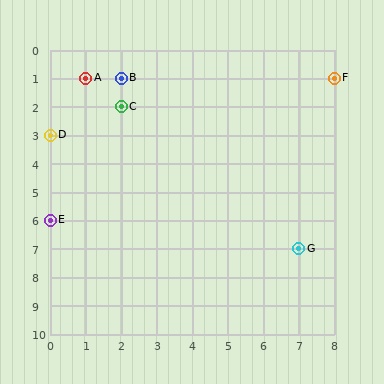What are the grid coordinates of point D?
Point D is at grid coordinates (0, 3).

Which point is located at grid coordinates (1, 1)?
Point A is at (1, 1).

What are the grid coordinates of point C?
Point C is at grid coordinates (2, 2).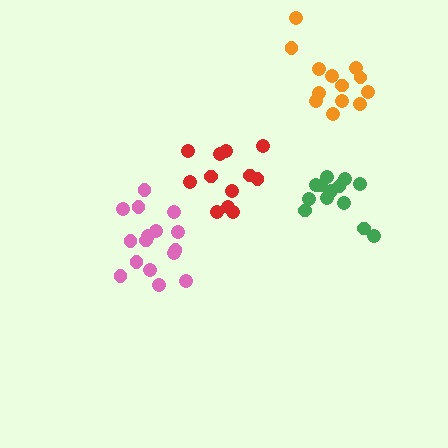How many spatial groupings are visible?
There are 4 spatial groupings.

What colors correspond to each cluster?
The clusters are colored: red, green, pink, orange.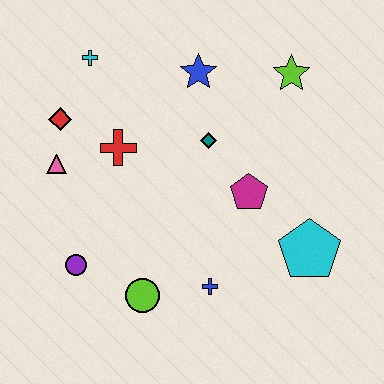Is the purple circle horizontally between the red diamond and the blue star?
Yes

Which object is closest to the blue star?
The teal diamond is closest to the blue star.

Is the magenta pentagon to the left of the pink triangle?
No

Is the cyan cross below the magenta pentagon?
No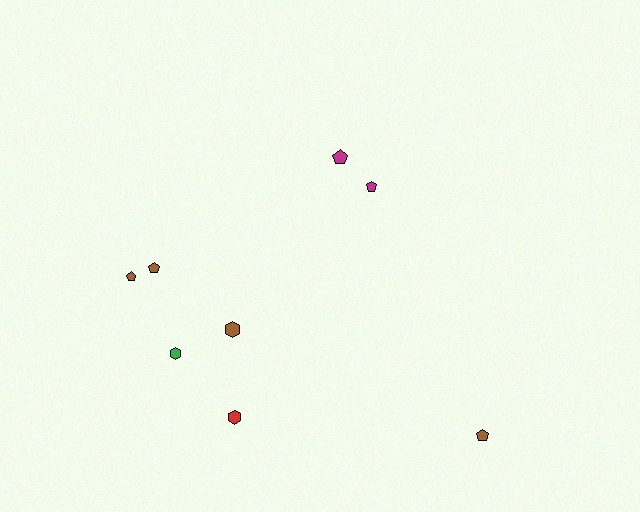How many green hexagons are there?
There is 1 green hexagon.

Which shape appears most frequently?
Pentagon, with 5 objects.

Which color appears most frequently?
Brown, with 4 objects.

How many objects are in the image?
There are 8 objects.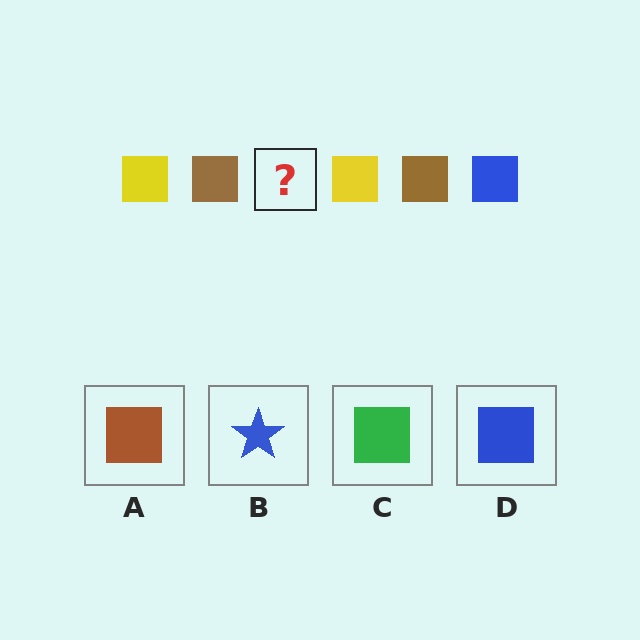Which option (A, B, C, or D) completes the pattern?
D.